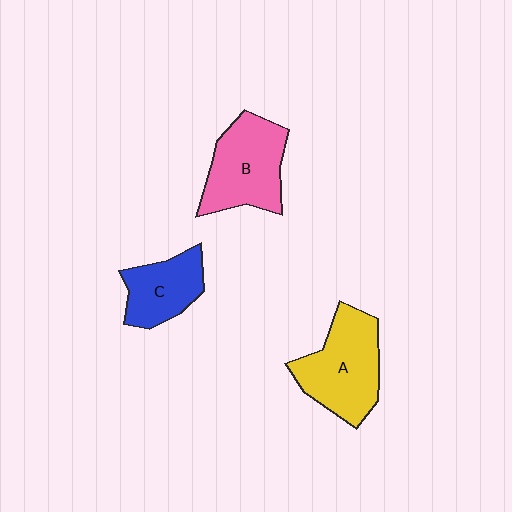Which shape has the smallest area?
Shape C (blue).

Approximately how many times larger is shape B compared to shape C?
Approximately 1.4 times.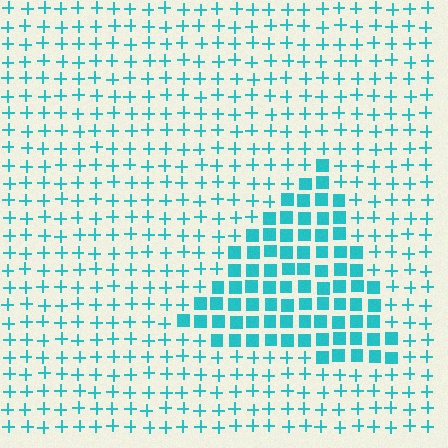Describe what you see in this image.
The image is filled with small cyan elements arranged in a uniform grid. A triangle-shaped region contains squares, while the surrounding area contains plus signs. The boundary is defined purely by the change in element shape.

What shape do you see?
I see a triangle.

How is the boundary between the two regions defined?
The boundary is defined by a change in element shape: squares inside vs. plus signs outside. All elements share the same color and spacing.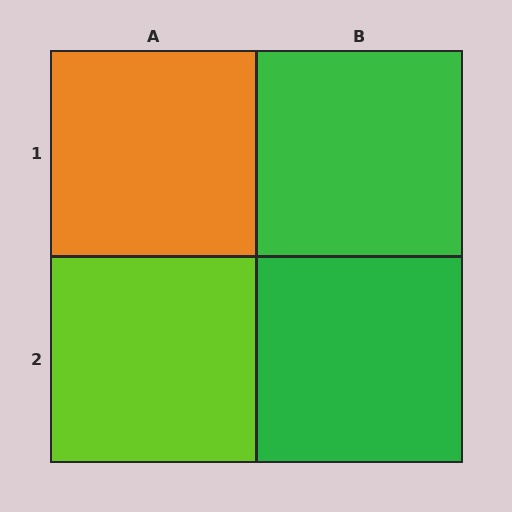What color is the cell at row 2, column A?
Lime.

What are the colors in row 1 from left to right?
Orange, green.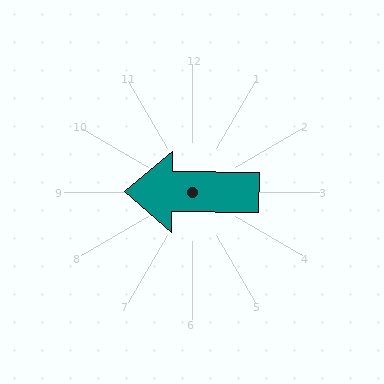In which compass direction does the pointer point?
West.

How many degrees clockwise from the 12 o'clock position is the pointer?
Approximately 271 degrees.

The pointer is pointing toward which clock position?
Roughly 9 o'clock.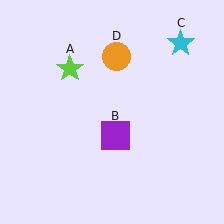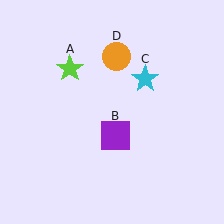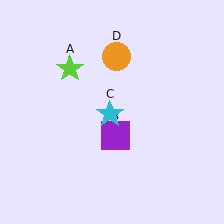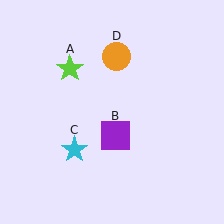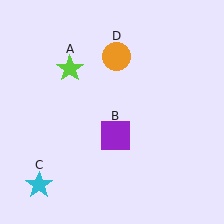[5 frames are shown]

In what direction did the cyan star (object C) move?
The cyan star (object C) moved down and to the left.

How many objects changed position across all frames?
1 object changed position: cyan star (object C).